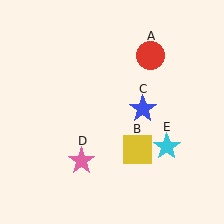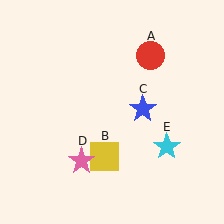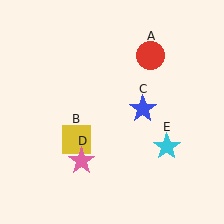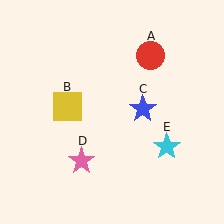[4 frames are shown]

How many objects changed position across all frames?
1 object changed position: yellow square (object B).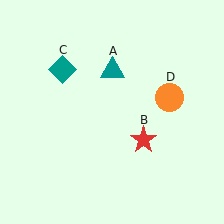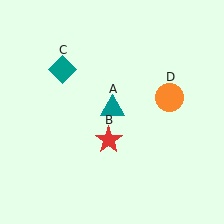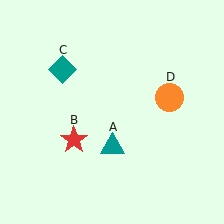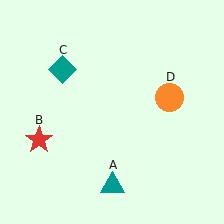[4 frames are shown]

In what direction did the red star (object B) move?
The red star (object B) moved left.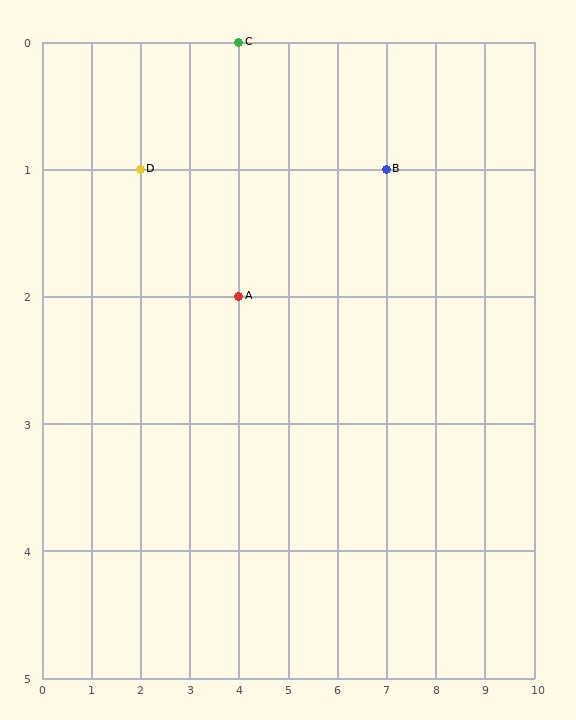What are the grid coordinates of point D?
Point D is at grid coordinates (2, 1).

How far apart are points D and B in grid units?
Points D and B are 5 columns apart.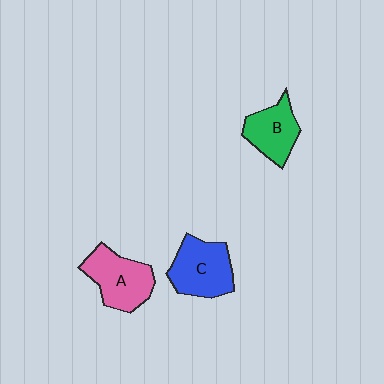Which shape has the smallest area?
Shape B (green).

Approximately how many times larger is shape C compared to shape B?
Approximately 1.3 times.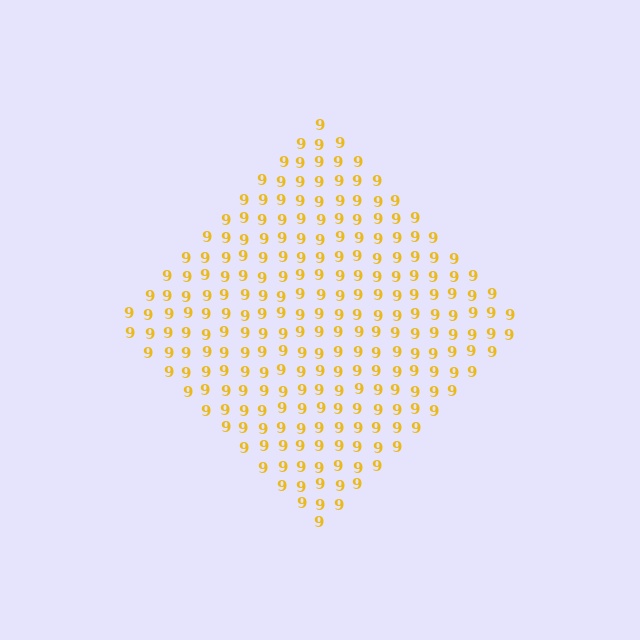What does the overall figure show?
The overall figure shows a diamond.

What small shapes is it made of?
It is made of small digit 9's.